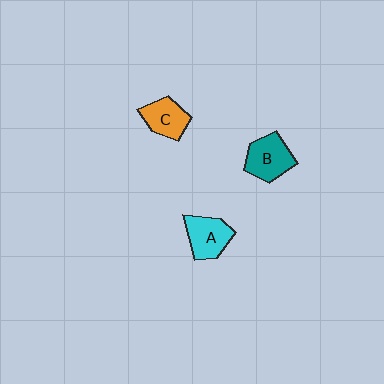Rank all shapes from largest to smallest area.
From largest to smallest: B (teal), A (cyan), C (orange).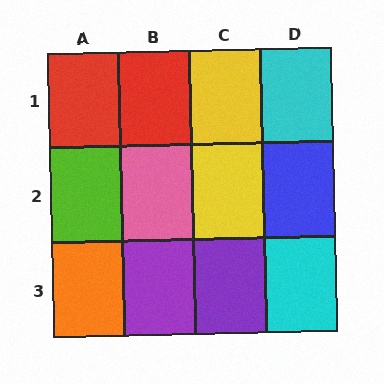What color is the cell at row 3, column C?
Purple.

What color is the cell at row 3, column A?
Orange.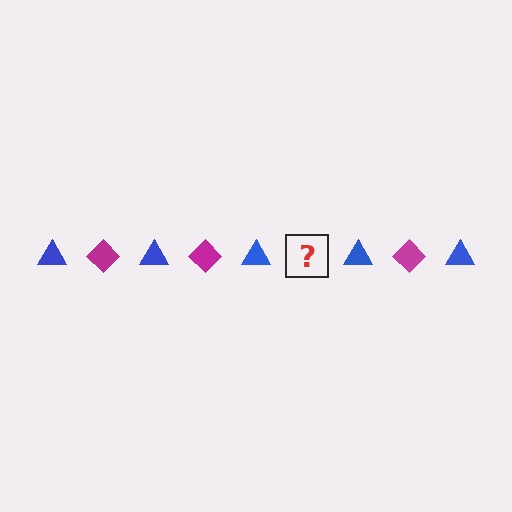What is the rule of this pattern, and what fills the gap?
The rule is that the pattern alternates between blue triangle and magenta diamond. The gap should be filled with a magenta diamond.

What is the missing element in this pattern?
The missing element is a magenta diamond.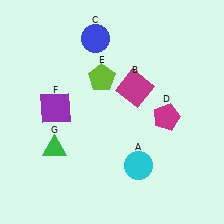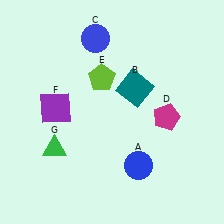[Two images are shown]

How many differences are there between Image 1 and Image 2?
There are 2 differences between the two images.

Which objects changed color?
A changed from cyan to blue. B changed from magenta to teal.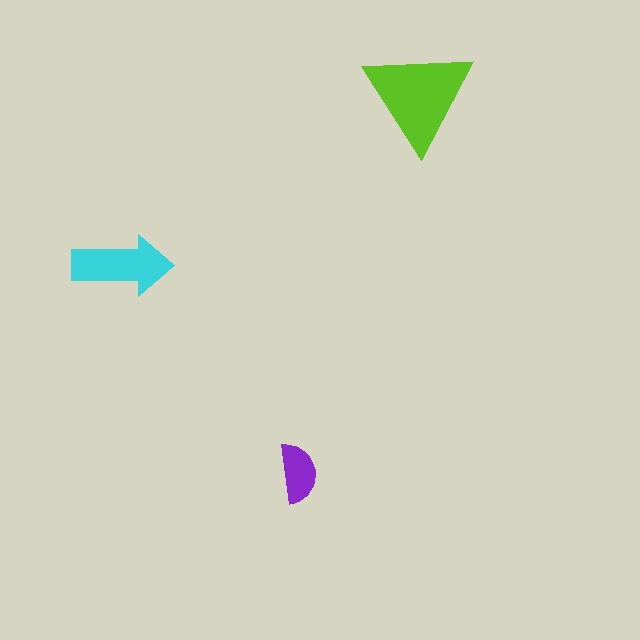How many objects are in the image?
There are 3 objects in the image.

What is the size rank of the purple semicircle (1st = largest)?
3rd.